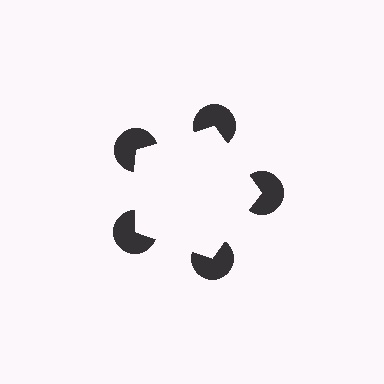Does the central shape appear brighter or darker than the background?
It typically appears slightly brighter than the background, even though no actual brightness change is drawn.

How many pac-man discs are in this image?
There are 5 — one at each vertex of the illusory pentagon.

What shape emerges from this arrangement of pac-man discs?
An illusory pentagon — its edges are inferred from the aligned wedge cuts in the pac-man discs, not physically drawn.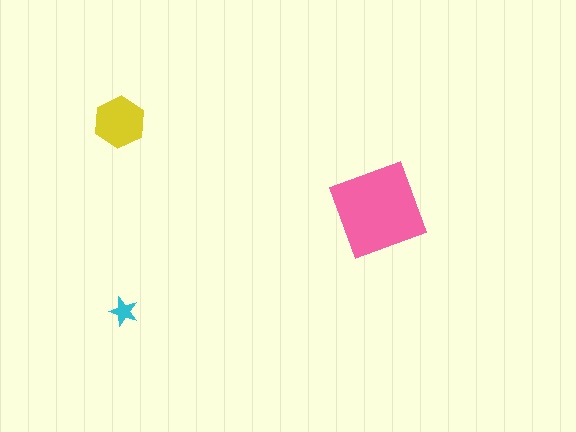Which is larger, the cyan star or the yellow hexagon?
The yellow hexagon.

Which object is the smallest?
The cyan star.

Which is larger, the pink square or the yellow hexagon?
The pink square.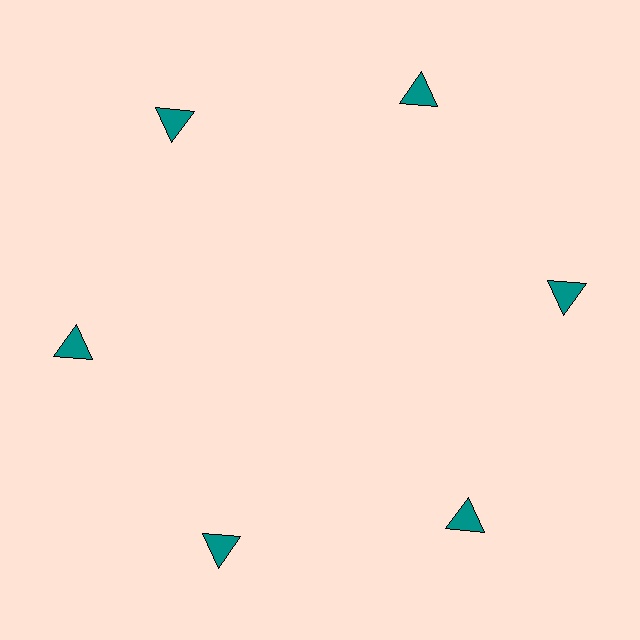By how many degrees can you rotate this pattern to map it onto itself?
The pattern maps onto itself every 60 degrees of rotation.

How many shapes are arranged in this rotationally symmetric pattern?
There are 6 shapes, arranged in 6 groups of 1.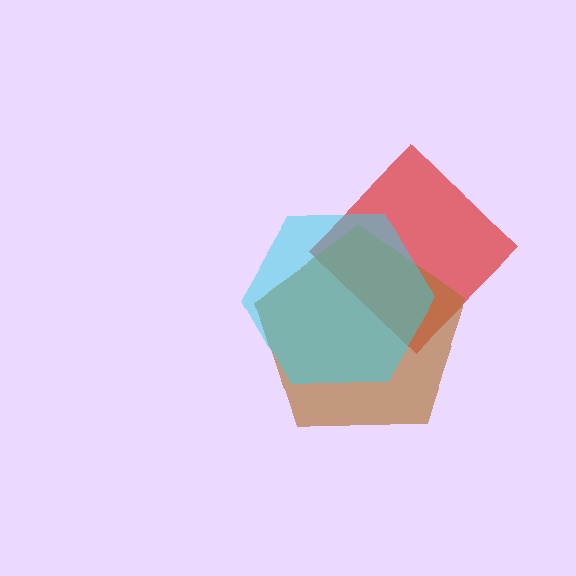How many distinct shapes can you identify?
There are 3 distinct shapes: a red diamond, a brown pentagon, a cyan hexagon.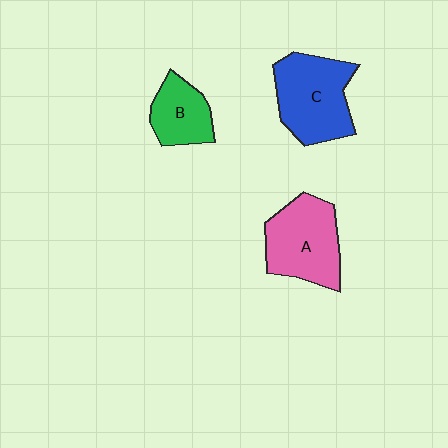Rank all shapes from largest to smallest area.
From largest to smallest: C (blue), A (pink), B (green).